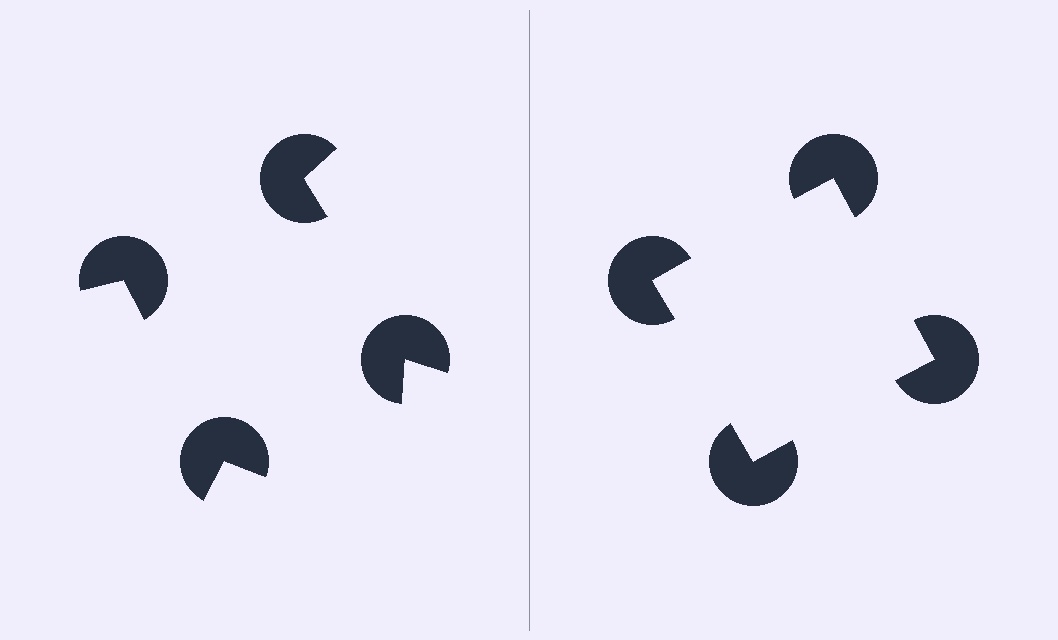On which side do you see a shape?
An illusory square appears on the right side. On the left side the wedge cuts are rotated, so no coherent shape forms.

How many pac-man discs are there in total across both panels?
8 — 4 on each side.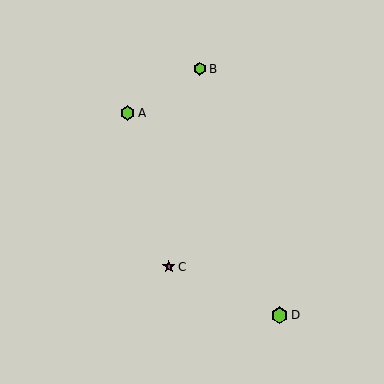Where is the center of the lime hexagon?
The center of the lime hexagon is at (280, 315).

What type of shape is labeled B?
Shape B is a lime hexagon.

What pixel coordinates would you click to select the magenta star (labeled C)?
Click at (169, 267) to select the magenta star C.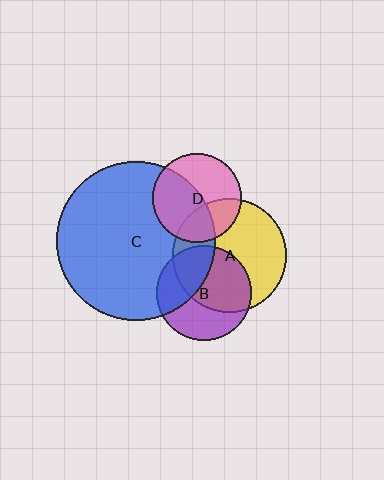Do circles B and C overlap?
Yes.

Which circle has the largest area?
Circle C (blue).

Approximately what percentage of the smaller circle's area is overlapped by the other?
Approximately 35%.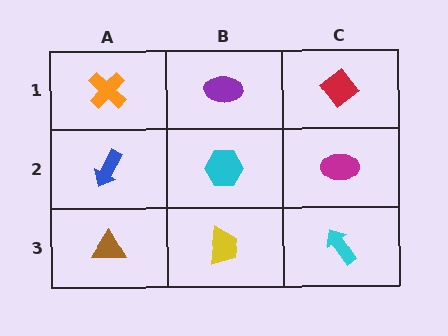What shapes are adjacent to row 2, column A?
An orange cross (row 1, column A), a brown triangle (row 3, column A), a cyan hexagon (row 2, column B).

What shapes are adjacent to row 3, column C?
A magenta ellipse (row 2, column C), a yellow trapezoid (row 3, column B).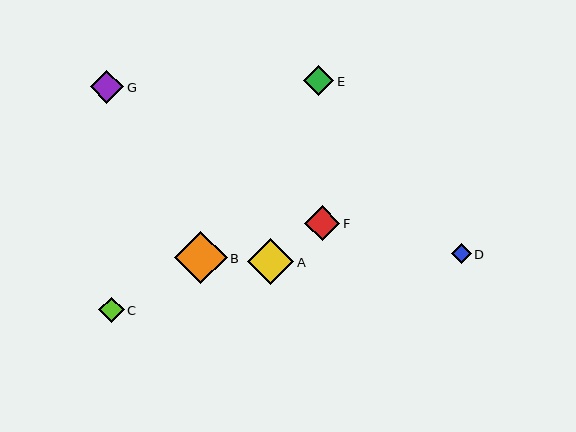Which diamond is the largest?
Diamond B is the largest with a size of approximately 53 pixels.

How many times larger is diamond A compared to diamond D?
Diamond A is approximately 2.3 times the size of diamond D.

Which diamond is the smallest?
Diamond D is the smallest with a size of approximately 20 pixels.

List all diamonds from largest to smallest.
From largest to smallest: B, A, F, G, E, C, D.